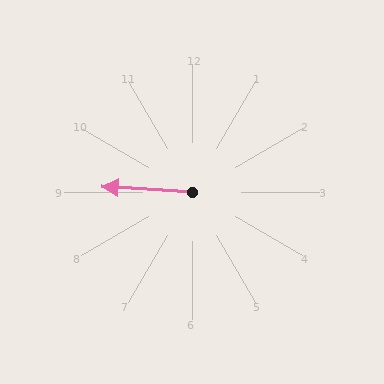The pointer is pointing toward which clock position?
Roughly 9 o'clock.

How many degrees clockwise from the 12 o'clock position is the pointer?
Approximately 274 degrees.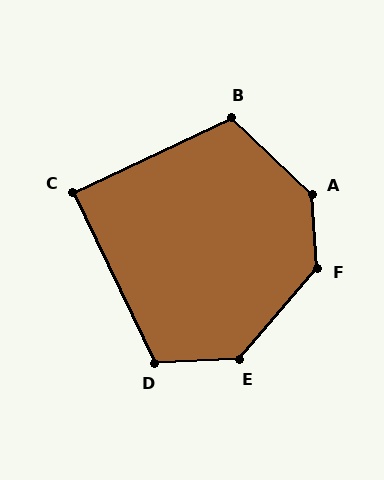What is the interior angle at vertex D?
Approximately 113 degrees (obtuse).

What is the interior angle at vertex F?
Approximately 135 degrees (obtuse).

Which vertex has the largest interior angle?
A, at approximately 138 degrees.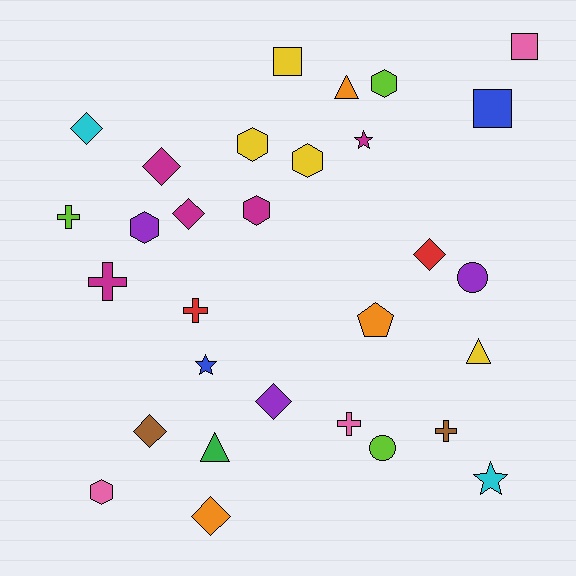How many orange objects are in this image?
There are 3 orange objects.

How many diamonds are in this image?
There are 7 diamonds.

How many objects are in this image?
There are 30 objects.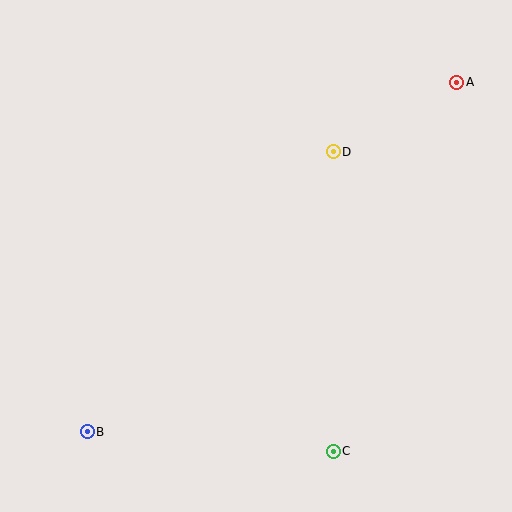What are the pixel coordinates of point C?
Point C is at (333, 451).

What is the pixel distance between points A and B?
The distance between A and B is 508 pixels.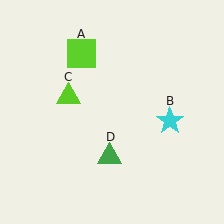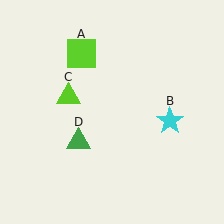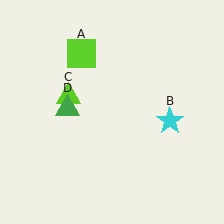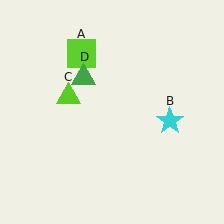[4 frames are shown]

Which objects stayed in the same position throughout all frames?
Lime square (object A) and cyan star (object B) and lime triangle (object C) remained stationary.